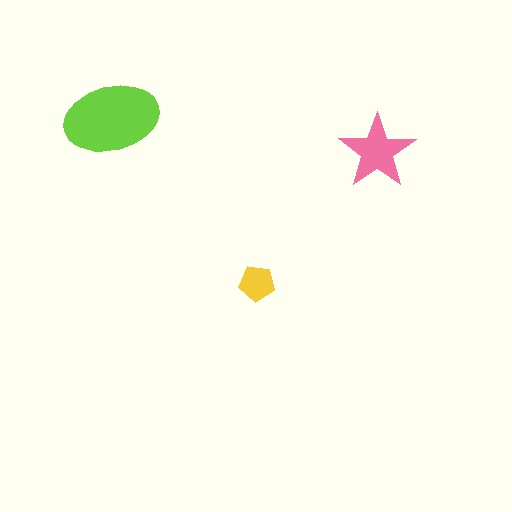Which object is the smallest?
The yellow pentagon.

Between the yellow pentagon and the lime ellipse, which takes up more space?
The lime ellipse.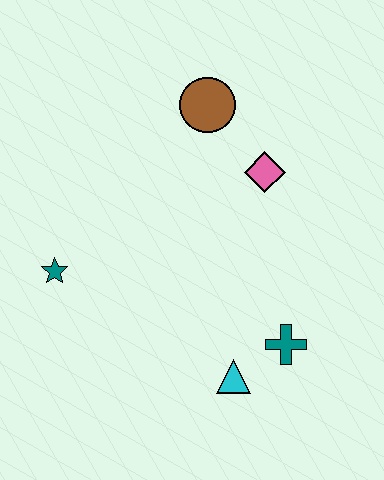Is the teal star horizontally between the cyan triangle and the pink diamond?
No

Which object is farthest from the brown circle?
The cyan triangle is farthest from the brown circle.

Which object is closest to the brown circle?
The pink diamond is closest to the brown circle.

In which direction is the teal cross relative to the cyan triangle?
The teal cross is to the right of the cyan triangle.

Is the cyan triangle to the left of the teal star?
No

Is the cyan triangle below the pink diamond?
Yes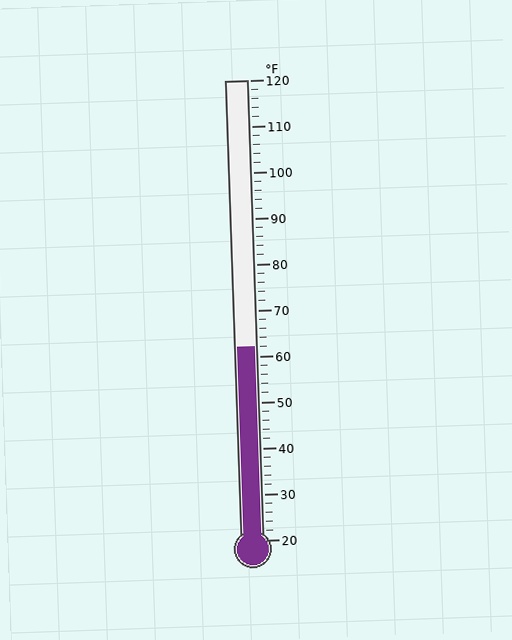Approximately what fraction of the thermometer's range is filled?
The thermometer is filled to approximately 40% of its range.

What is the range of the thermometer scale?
The thermometer scale ranges from 20°F to 120°F.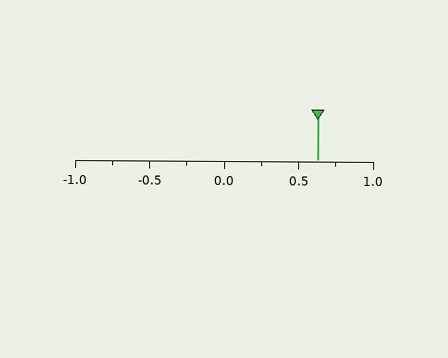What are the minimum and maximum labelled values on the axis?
The axis runs from -1.0 to 1.0.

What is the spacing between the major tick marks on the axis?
The major ticks are spaced 0.5 apart.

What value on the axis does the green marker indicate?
The marker indicates approximately 0.62.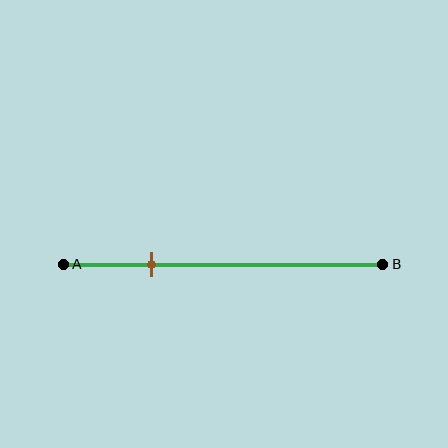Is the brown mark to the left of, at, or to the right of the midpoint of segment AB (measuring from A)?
The brown mark is to the left of the midpoint of segment AB.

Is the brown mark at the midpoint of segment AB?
No, the mark is at about 25% from A, not at the 50% midpoint.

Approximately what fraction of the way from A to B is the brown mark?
The brown mark is approximately 25% of the way from A to B.